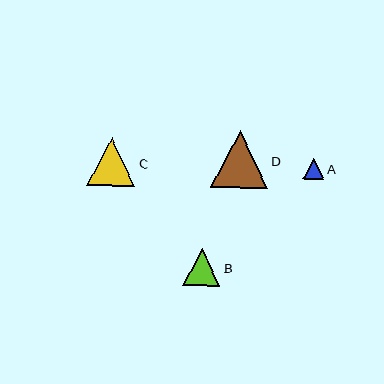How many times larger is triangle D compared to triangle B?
Triangle D is approximately 1.5 times the size of triangle B.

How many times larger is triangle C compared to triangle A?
Triangle C is approximately 2.3 times the size of triangle A.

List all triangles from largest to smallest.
From largest to smallest: D, C, B, A.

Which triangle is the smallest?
Triangle A is the smallest with a size of approximately 21 pixels.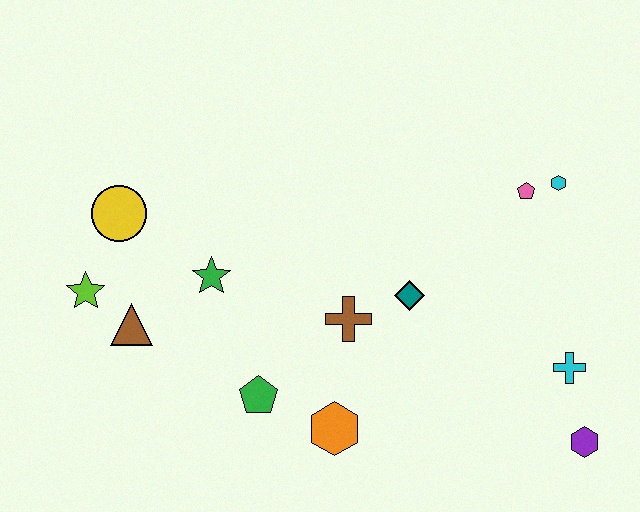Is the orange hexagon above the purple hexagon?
Yes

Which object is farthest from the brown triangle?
The purple hexagon is farthest from the brown triangle.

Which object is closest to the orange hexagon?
The green pentagon is closest to the orange hexagon.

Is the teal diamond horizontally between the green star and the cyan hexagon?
Yes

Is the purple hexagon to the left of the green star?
No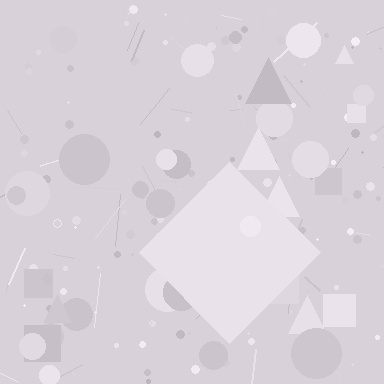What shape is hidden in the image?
A diamond is hidden in the image.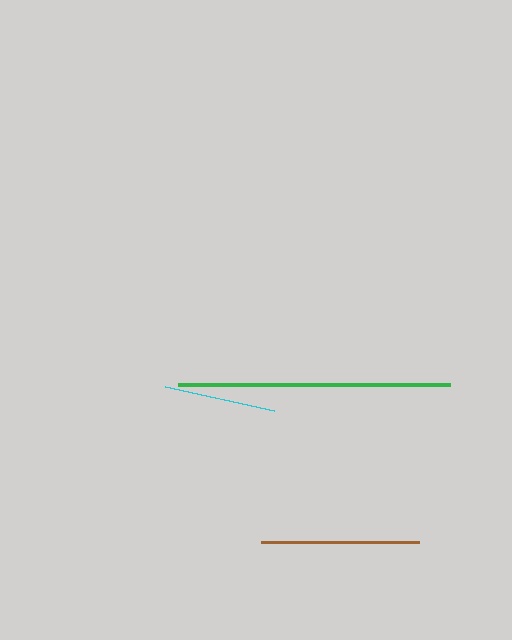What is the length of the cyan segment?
The cyan segment is approximately 112 pixels long.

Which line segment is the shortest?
The cyan line is the shortest at approximately 112 pixels.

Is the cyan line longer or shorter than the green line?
The green line is longer than the cyan line.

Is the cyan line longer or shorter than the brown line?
The brown line is longer than the cyan line.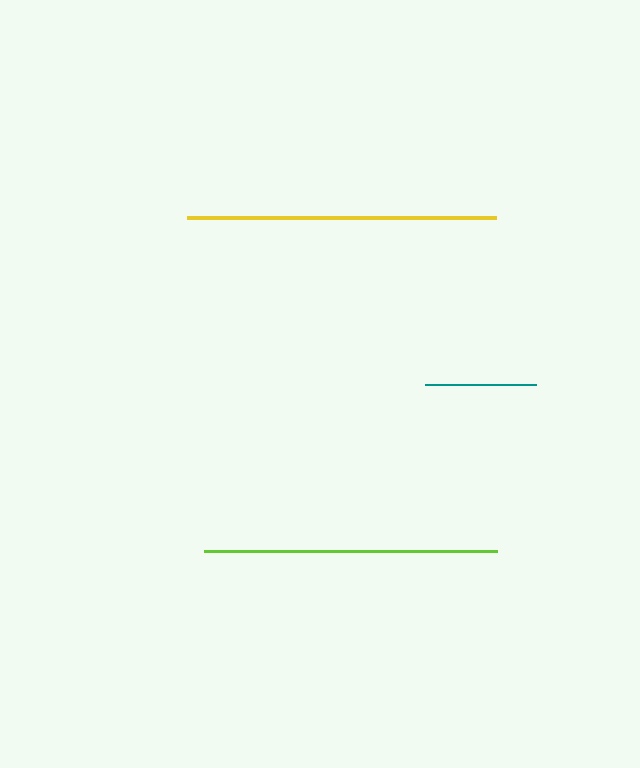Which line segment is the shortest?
The teal line is the shortest at approximately 112 pixels.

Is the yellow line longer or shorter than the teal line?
The yellow line is longer than the teal line.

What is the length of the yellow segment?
The yellow segment is approximately 309 pixels long.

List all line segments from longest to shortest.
From longest to shortest: yellow, lime, teal.